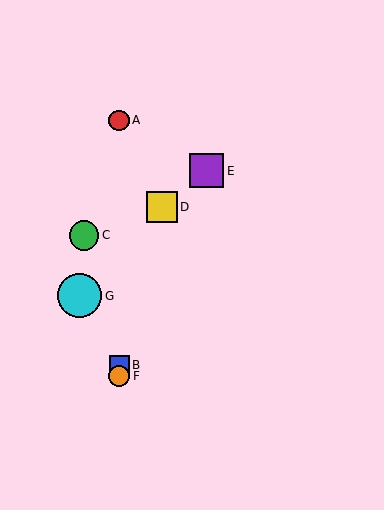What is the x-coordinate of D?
Object D is at x≈162.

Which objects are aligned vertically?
Objects A, B, F are aligned vertically.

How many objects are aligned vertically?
3 objects (A, B, F) are aligned vertically.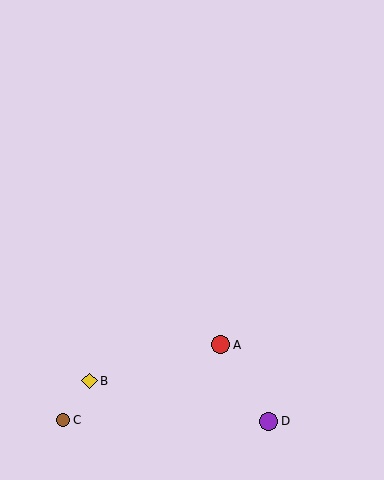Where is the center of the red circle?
The center of the red circle is at (221, 345).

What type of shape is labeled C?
Shape C is a brown circle.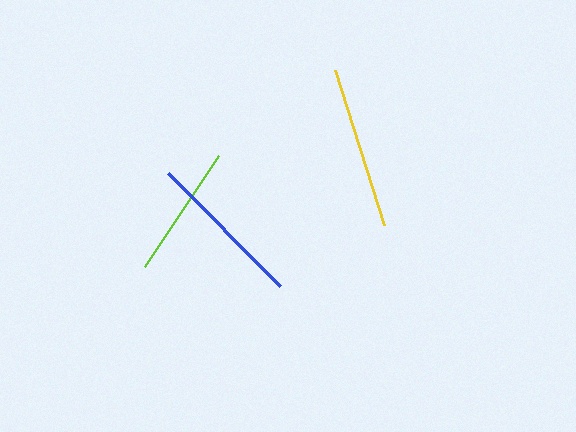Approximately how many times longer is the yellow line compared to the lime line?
The yellow line is approximately 1.2 times the length of the lime line.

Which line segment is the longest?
The yellow line is the longest at approximately 162 pixels.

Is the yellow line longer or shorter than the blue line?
The yellow line is longer than the blue line.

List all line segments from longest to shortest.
From longest to shortest: yellow, blue, lime.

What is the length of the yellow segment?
The yellow segment is approximately 162 pixels long.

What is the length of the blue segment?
The blue segment is approximately 159 pixels long.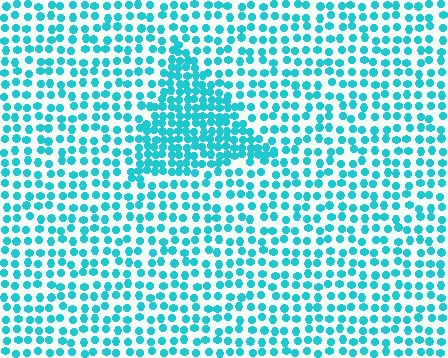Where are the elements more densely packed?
The elements are more densely packed inside the triangle boundary.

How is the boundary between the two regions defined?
The boundary is defined by a change in element density (approximately 2.0x ratio). All elements are the same color, size, and shape.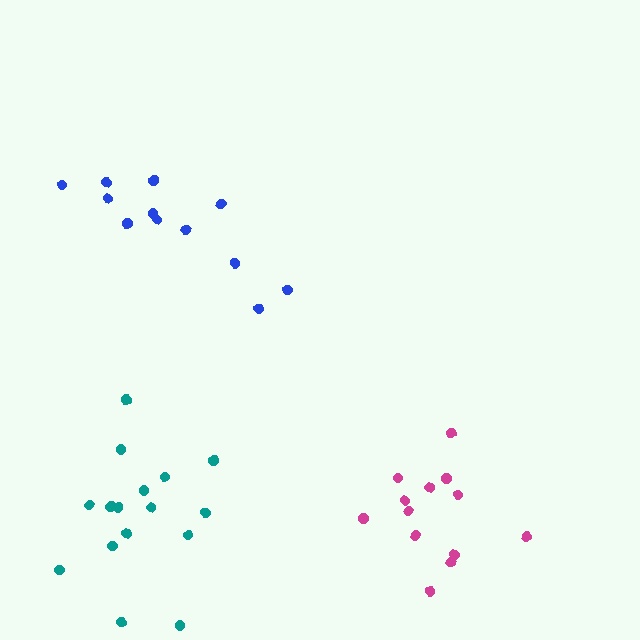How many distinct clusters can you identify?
There are 3 distinct clusters.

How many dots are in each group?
Group 1: 12 dots, Group 2: 13 dots, Group 3: 16 dots (41 total).